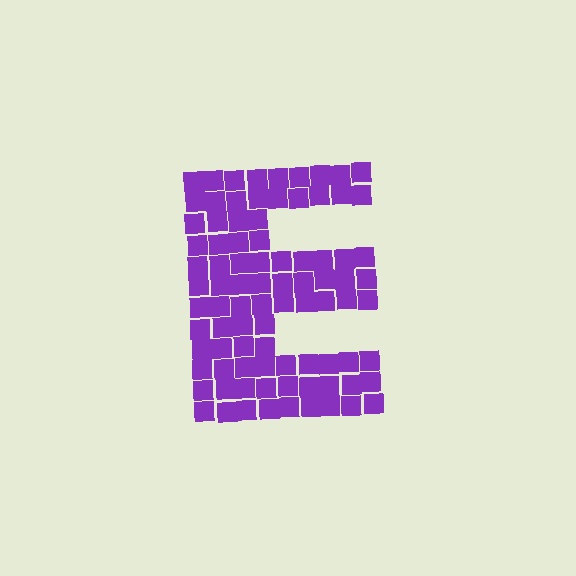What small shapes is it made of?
It is made of small squares.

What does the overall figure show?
The overall figure shows the letter E.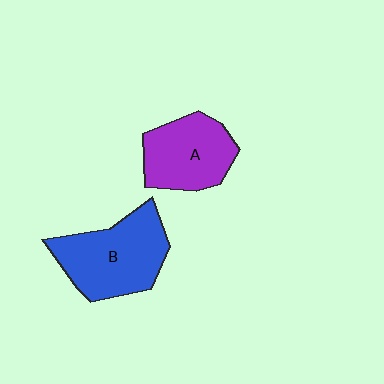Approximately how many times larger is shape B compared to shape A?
Approximately 1.3 times.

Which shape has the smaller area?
Shape A (purple).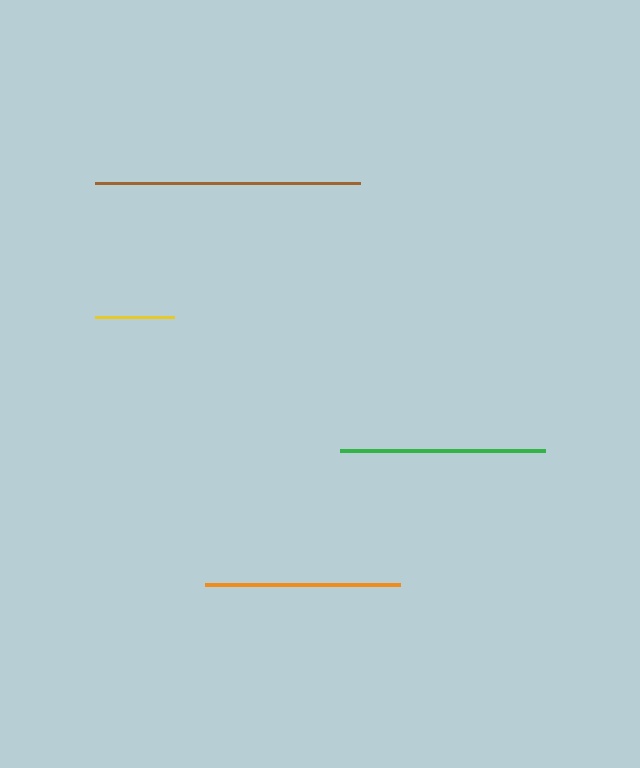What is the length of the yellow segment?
The yellow segment is approximately 79 pixels long.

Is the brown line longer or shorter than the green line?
The brown line is longer than the green line.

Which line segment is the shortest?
The yellow line is the shortest at approximately 79 pixels.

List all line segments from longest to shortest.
From longest to shortest: brown, green, orange, yellow.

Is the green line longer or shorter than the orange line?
The green line is longer than the orange line.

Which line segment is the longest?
The brown line is the longest at approximately 265 pixels.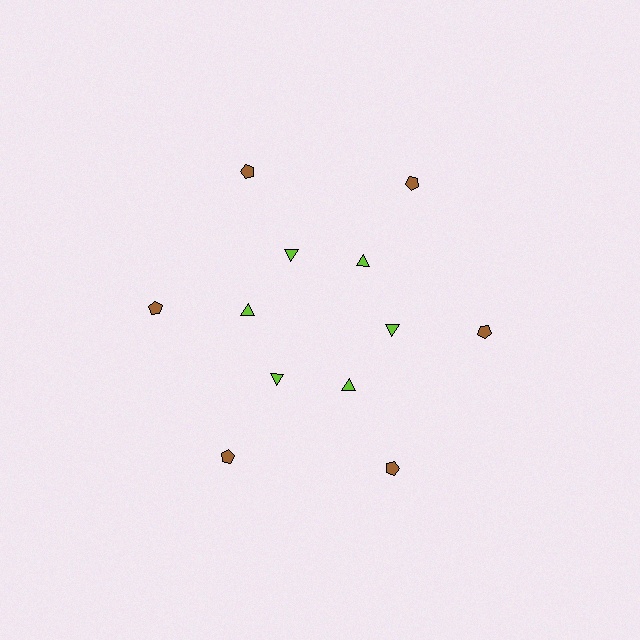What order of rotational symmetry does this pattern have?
This pattern has 6-fold rotational symmetry.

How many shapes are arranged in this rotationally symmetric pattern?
There are 12 shapes, arranged in 6 groups of 2.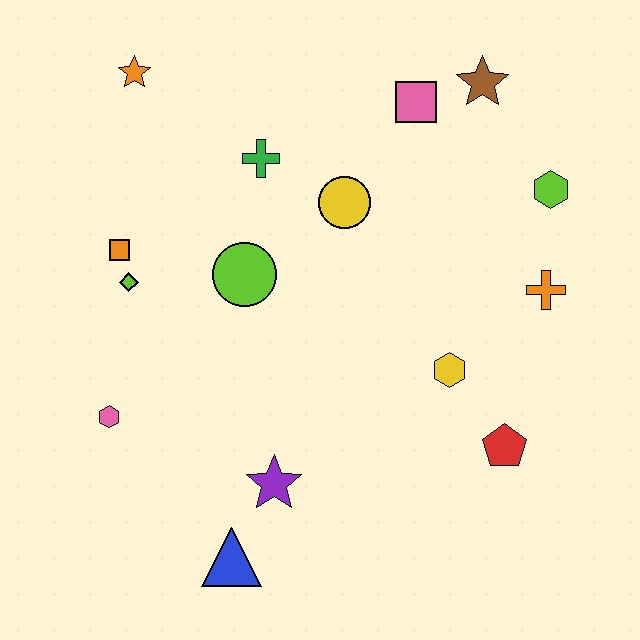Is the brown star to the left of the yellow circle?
No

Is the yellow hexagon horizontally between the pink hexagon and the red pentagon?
Yes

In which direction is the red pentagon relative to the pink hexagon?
The red pentagon is to the right of the pink hexagon.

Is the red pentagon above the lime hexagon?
No